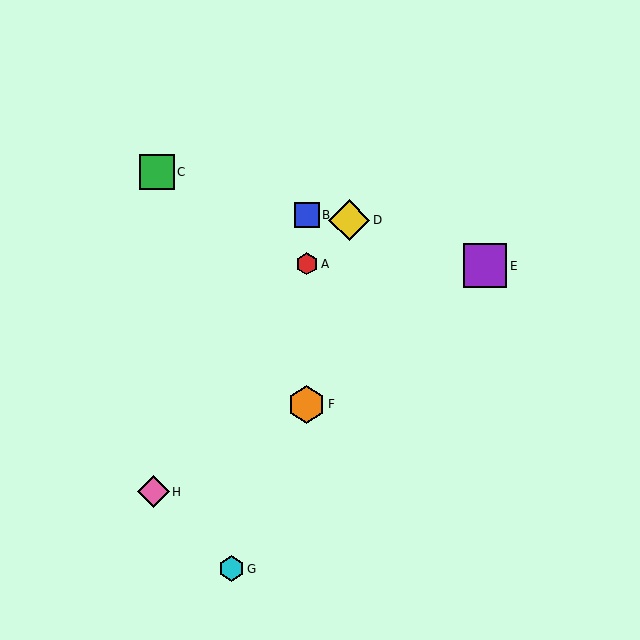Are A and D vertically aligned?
No, A is at x≈307 and D is at x≈349.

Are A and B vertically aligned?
Yes, both are at x≈307.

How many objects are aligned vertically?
3 objects (A, B, F) are aligned vertically.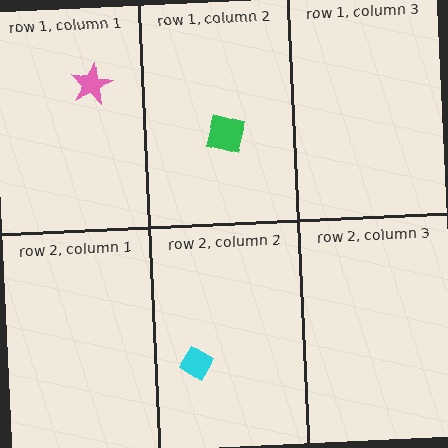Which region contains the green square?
The row 1, column 2 region.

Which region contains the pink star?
The row 1, column 1 region.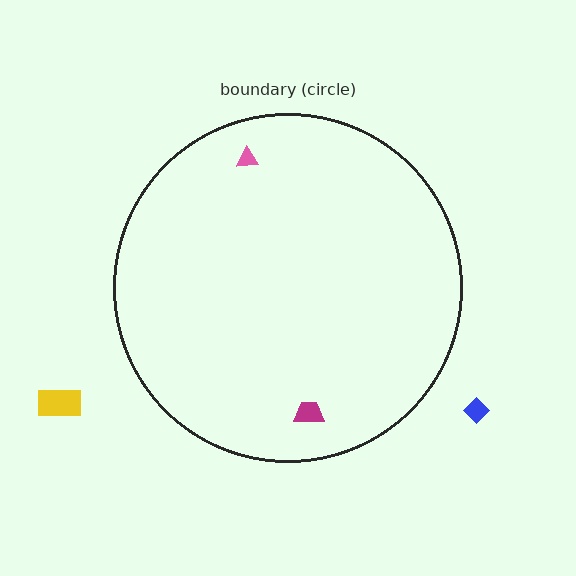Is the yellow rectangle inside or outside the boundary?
Outside.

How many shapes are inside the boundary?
2 inside, 2 outside.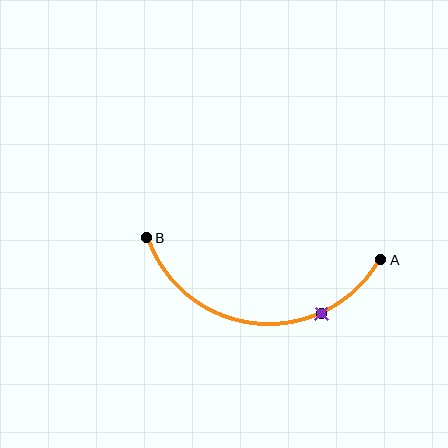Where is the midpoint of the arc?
The arc midpoint is the point on the curve farthest from the straight line joining A and B. It sits below that line.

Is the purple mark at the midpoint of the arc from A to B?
No. The purple mark lies on the arc but is closer to endpoint A. The arc midpoint would be at the point on the curve equidistant along the arc from both A and B.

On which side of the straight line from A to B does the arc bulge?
The arc bulges below the straight line connecting A and B.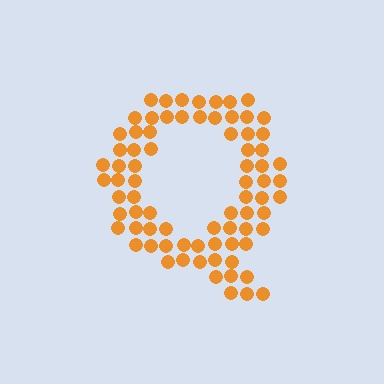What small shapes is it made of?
It is made of small circles.